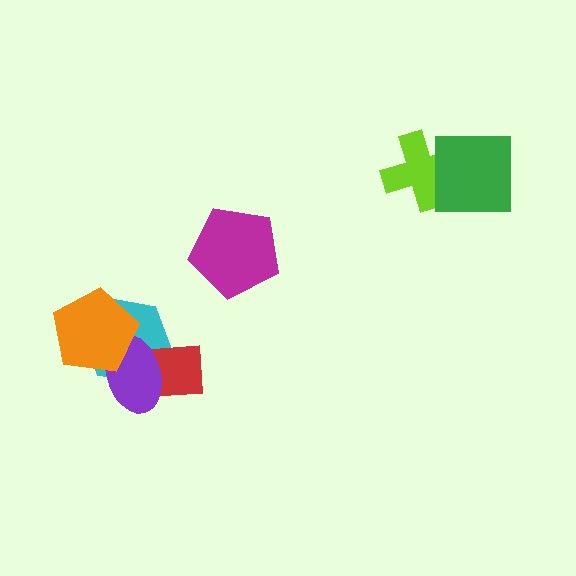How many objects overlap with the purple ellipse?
3 objects overlap with the purple ellipse.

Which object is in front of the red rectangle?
The purple ellipse is in front of the red rectangle.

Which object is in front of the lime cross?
The green square is in front of the lime cross.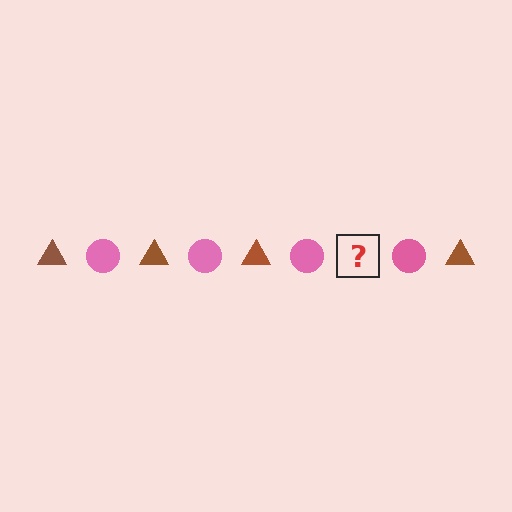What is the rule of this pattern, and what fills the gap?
The rule is that the pattern alternates between brown triangle and pink circle. The gap should be filled with a brown triangle.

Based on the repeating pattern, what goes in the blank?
The blank should be a brown triangle.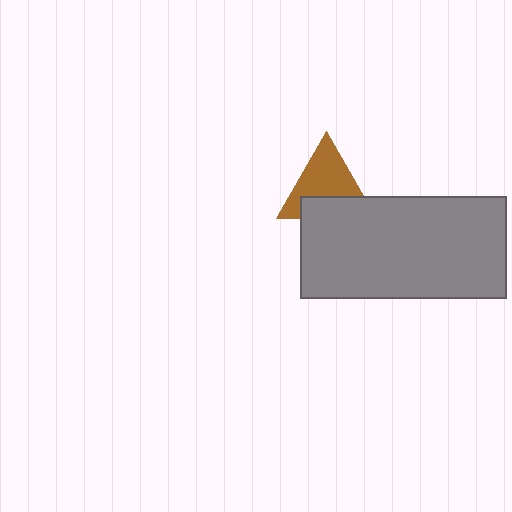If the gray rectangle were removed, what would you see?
You would see the complete brown triangle.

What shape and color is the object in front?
The object in front is a gray rectangle.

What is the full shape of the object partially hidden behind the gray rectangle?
The partially hidden object is a brown triangle.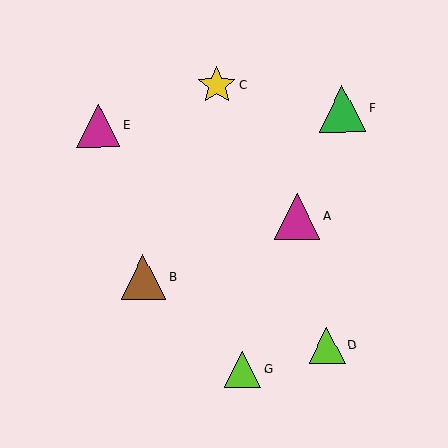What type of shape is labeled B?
Shape B is a brown triangle.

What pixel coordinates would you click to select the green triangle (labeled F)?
Click at (342, 109) to select the green triangle F.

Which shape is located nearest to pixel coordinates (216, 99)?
The yellow star (labeled C) at (217, 85) is nearest to that location.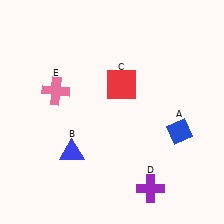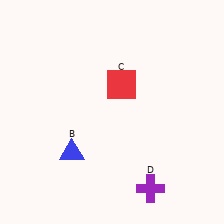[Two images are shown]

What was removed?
The blue diamond (A), the pink cross (E) were removed in Image 2.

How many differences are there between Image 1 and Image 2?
There are 2 differences between the two images.